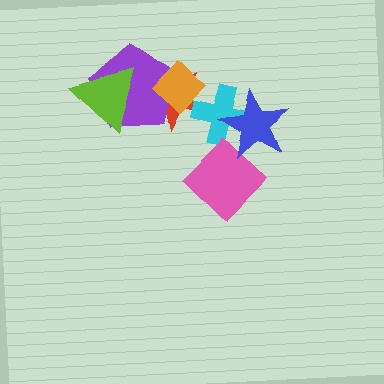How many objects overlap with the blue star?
2 objects overlap with the blue star.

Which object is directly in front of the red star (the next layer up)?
The purple pentagon is directly in front of the red star.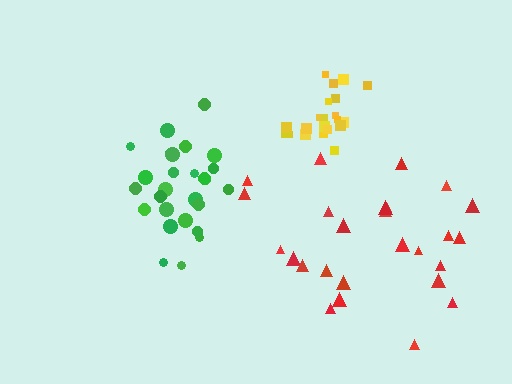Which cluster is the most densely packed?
Yellow.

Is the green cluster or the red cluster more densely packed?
Green.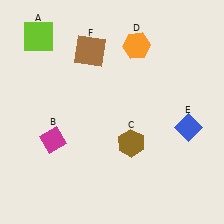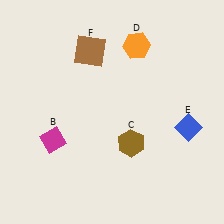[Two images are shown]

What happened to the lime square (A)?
The lime square (A) was removed in Image 2. It was in the top-left area of Image 1.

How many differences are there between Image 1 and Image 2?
There is 1 difference between the two images.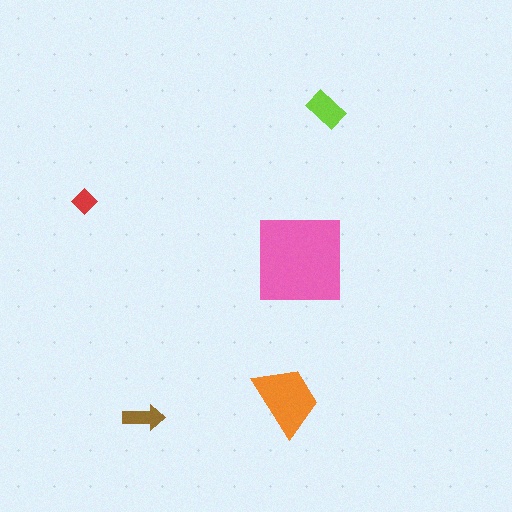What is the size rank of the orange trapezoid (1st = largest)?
2nd.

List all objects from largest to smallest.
The pink square, the orange trapezoid, the lime rectangle, the brown arrow, the red diamond.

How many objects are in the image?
There are 5 objects in the image.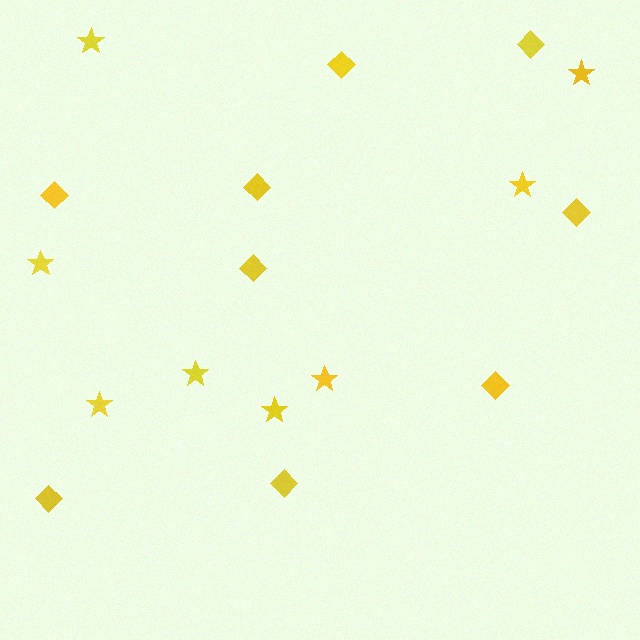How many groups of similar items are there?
There are 2 groups: one group of diamonds (9) and one group of stars (8).